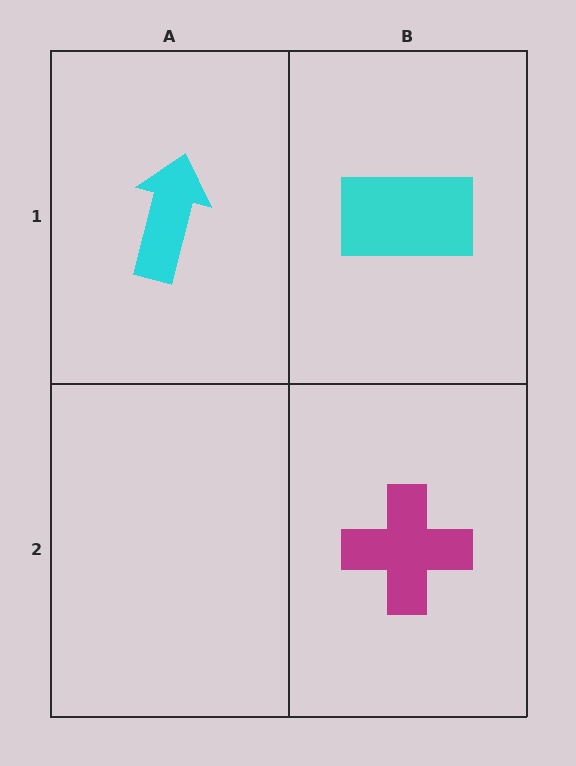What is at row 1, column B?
A cyan rectangle.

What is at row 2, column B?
A magenta cross.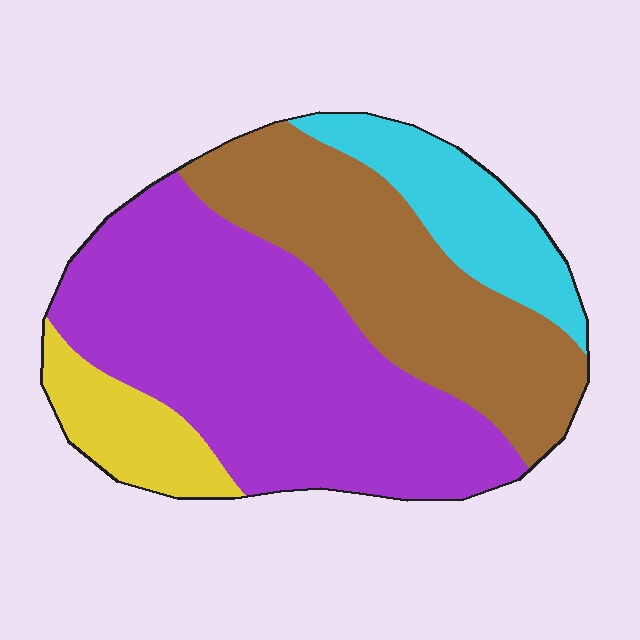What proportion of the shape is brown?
Brown covers roughly 30% of the shape.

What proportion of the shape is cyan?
Cyan covers about 15% of the shape.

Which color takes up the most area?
Purple, at roughly 45%.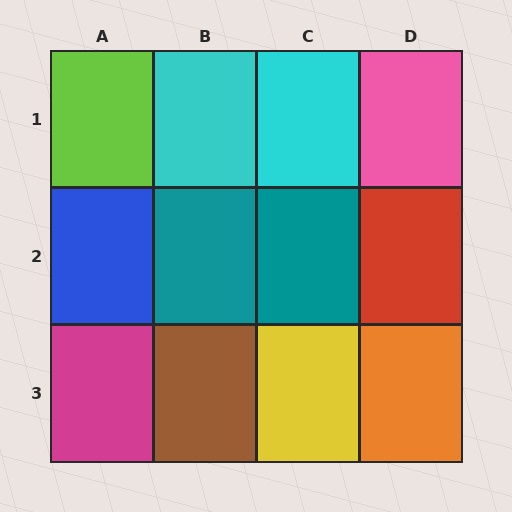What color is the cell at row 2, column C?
Teal.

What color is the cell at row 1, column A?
Lime.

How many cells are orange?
1 cell is orange.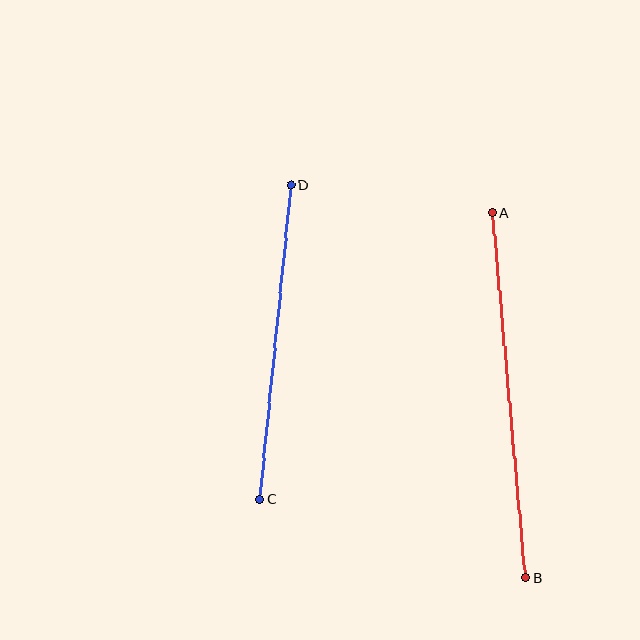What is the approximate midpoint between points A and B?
The midpoint is at approximately (509, 395) pixels.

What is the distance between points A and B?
The distance is approximately 367 pixels.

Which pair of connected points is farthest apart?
Points A and B are farthest apart.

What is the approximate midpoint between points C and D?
The midpoint is at approximately (276, 342) pixels.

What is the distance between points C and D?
The distance is approximately 316 pixels.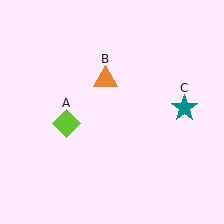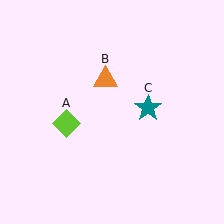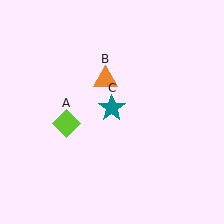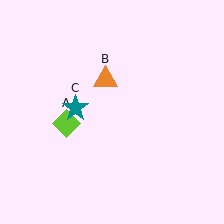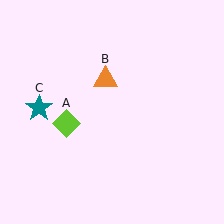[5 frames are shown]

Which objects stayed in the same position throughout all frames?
Lime diamond (object A) and orange triangle (object B) remained stationary.